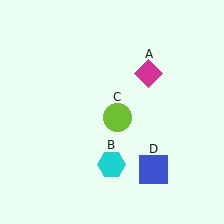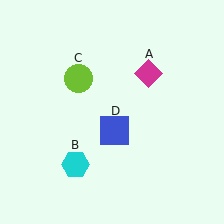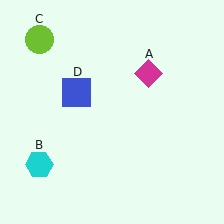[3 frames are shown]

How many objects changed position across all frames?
3 objects changed position: cyan hexagon (object B), lime circle (object C), blue square (object D).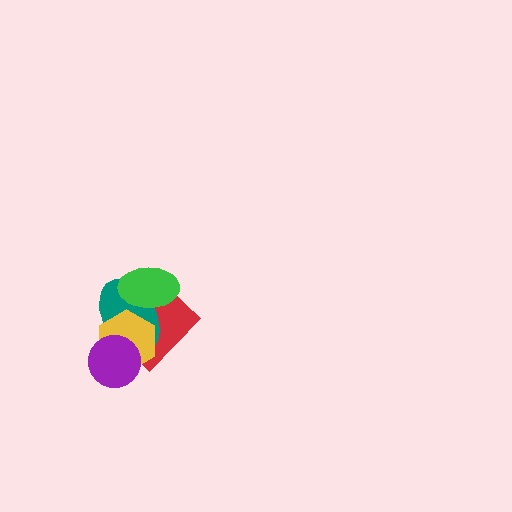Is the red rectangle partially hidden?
Yes, it is partially covered by another shape.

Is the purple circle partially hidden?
No, no other shape covers it.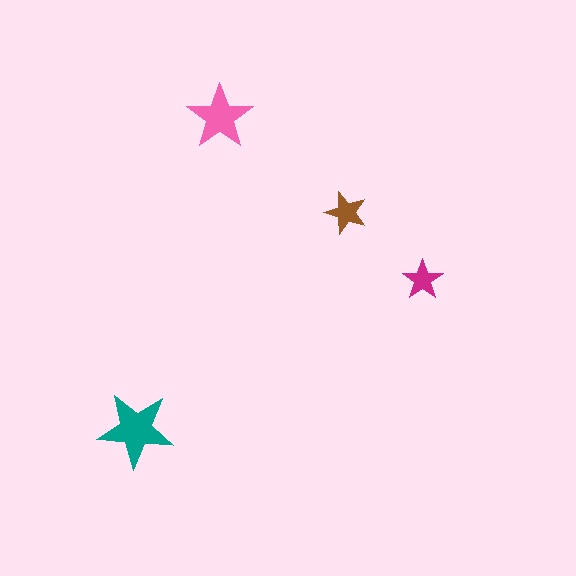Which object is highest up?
The pink star is topmost.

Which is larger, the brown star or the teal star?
The teal one.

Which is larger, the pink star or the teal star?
The teal one.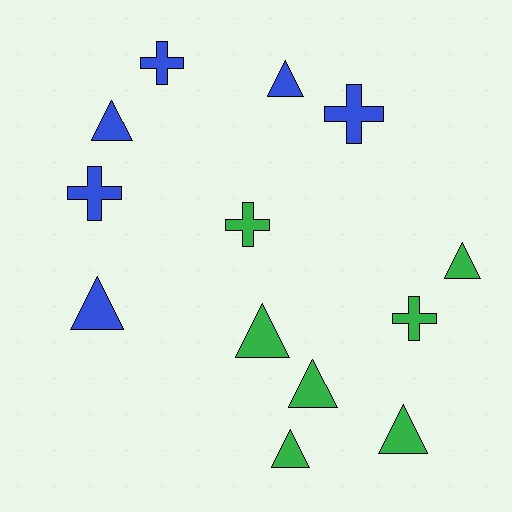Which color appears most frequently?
Green, with 7 objects.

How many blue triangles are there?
There are 3 blue triangles.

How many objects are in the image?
There are 13 objects.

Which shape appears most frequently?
Triangle, with 8 objects.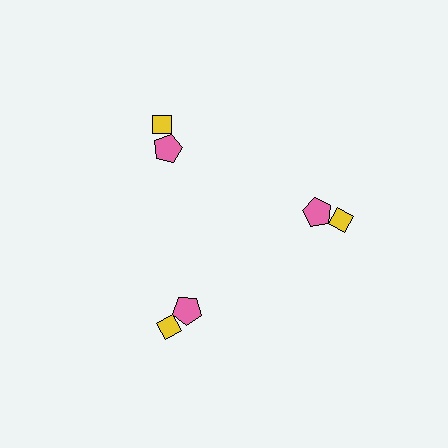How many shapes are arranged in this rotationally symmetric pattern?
There are 6 shapes, arranged in 3 groups of 2.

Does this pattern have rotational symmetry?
Yes, this pattern has 3-fold rotational symmetry. It looks the same after rotating 120 degrees around the center.